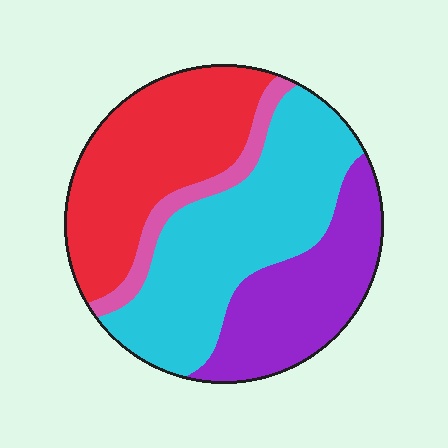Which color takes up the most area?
Cyan, at roughly 40%.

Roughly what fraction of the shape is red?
Red takes up about one third (1/3) of the shape.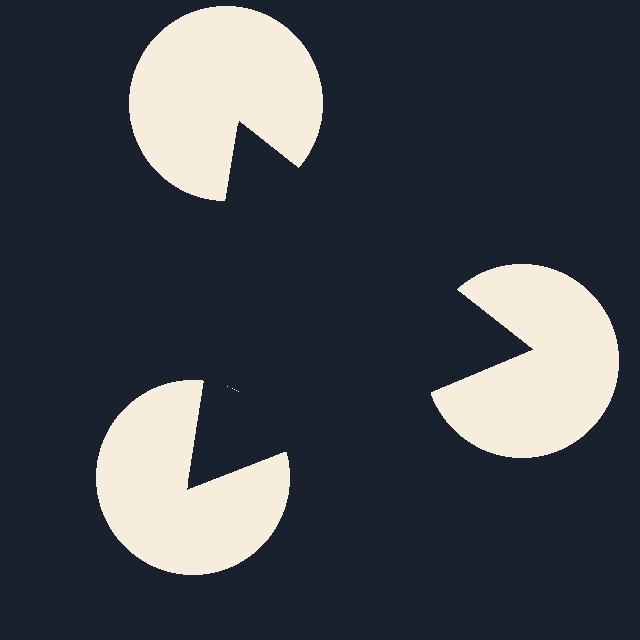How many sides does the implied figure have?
3 sides.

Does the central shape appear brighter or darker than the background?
It typically appears slightly darker than the background, even though no actual brightness change is drawn.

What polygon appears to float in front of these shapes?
An illusory triangle — its edges are inferred from the aligned wedge cuts in the pac-man discs, not physically drawn.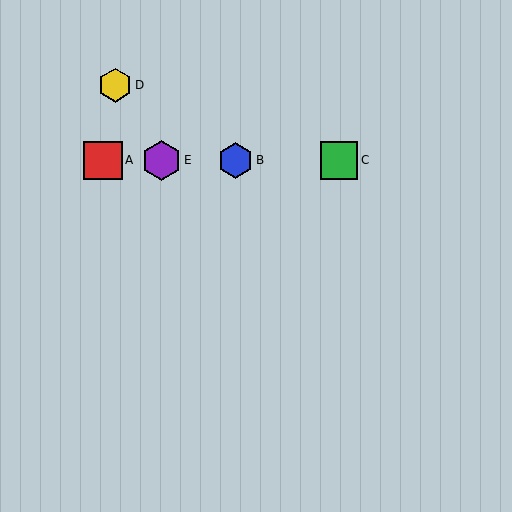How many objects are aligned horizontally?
4 objects (A, B, C, E) are aligned horizontally.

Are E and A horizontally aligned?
Yes, both are at y≈161.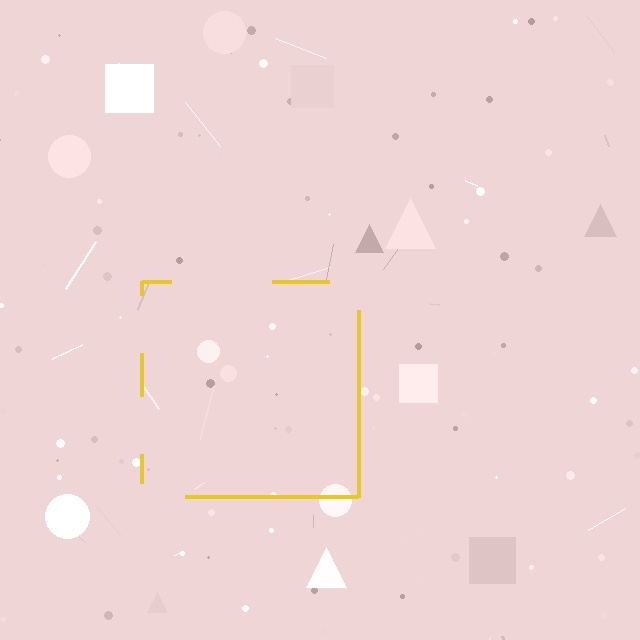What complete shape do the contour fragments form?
The contour fragments form a square.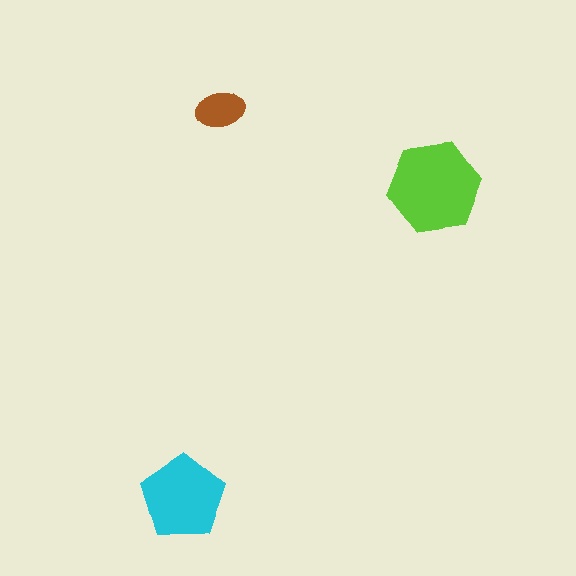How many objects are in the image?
There are 3 objects in the image.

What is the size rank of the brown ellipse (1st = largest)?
3rd.